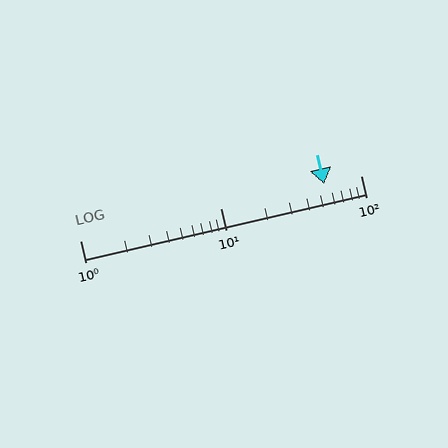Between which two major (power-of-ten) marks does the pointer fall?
The pointer is between 10 and 100.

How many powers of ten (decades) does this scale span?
The scale spans 2 decades, from 1 to 100.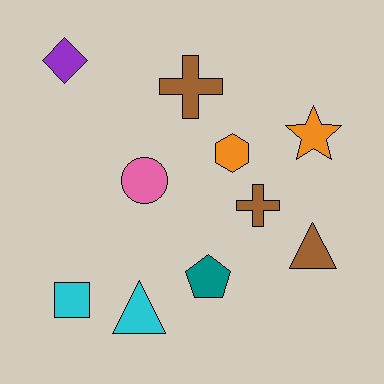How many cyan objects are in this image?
There are 2 cyan objects.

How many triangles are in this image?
There are 2 triangles.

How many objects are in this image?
There are 10 objects.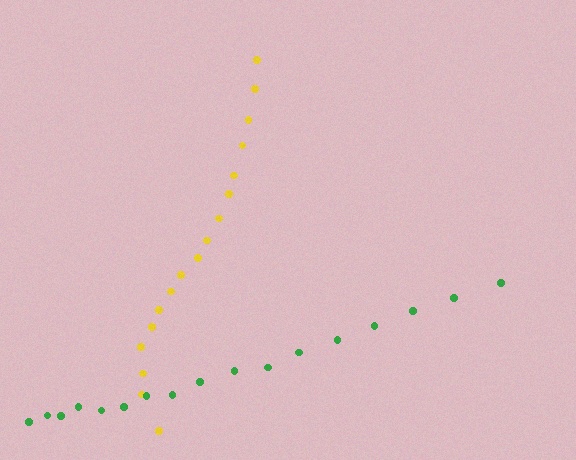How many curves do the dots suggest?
There are 2 distinct paths.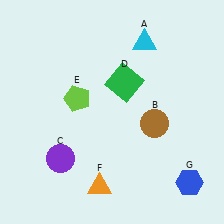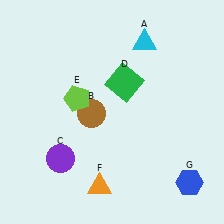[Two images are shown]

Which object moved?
The brown circle (B) moved left.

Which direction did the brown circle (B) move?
The brown circle (B) moved left.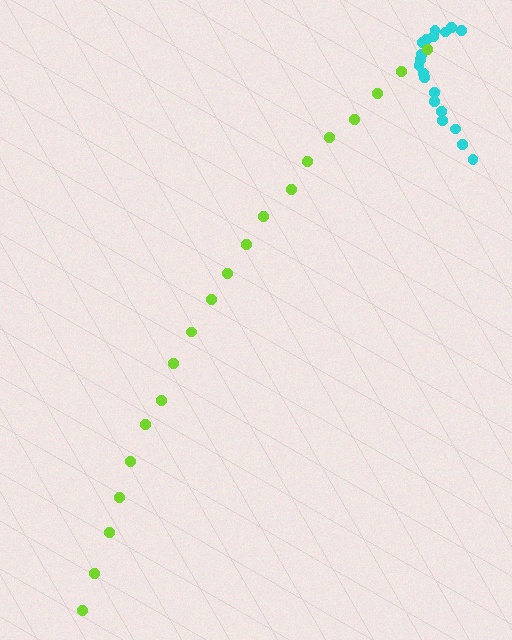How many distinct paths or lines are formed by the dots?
There are 2 distinct paths.